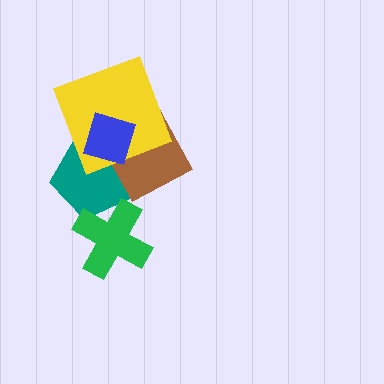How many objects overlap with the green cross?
1 object overlaps with the green cross.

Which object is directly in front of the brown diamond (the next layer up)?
The yellow square is directly in front of the brown diamond.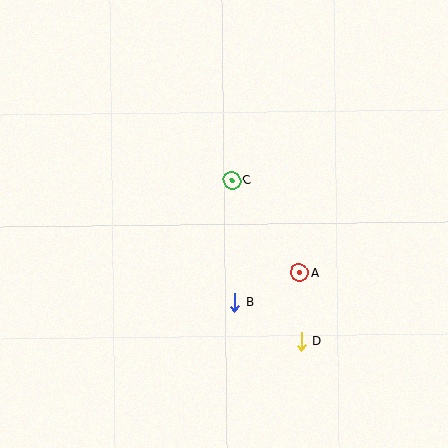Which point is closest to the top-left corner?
Point C is closest to the top-left corner.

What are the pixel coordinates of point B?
Point B is at (235, 302).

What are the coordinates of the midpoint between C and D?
The midpoint between C and D is at (267, 261).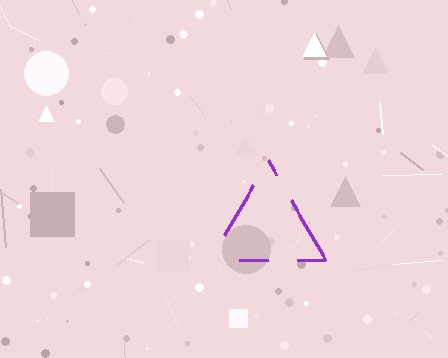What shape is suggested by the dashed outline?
The dashed outline suggests a triangle.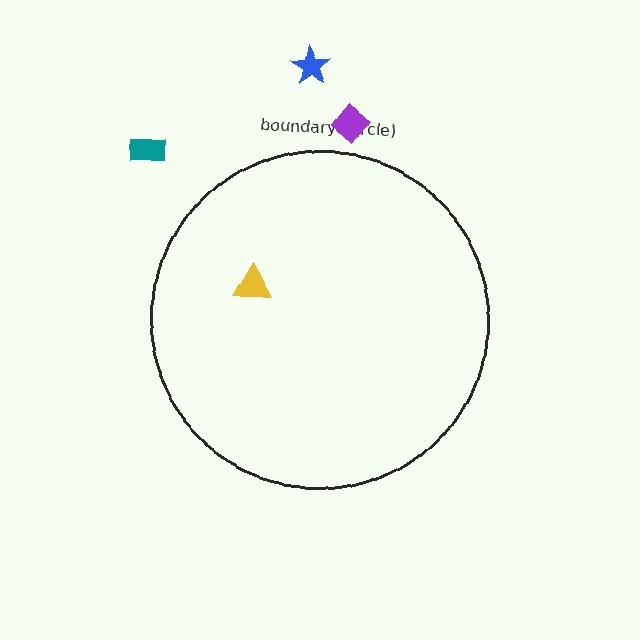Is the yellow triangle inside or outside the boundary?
Inside.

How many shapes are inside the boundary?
1 inside, 3 outside.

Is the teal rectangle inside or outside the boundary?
Outside.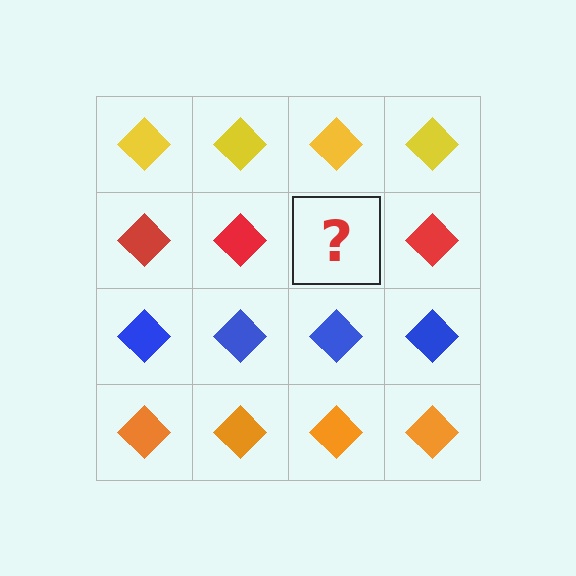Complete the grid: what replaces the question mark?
The question mark should be replaced with a red diamond.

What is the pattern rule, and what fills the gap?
The rule is that each row has a consistent color. The gap should be filled with a red diamond.